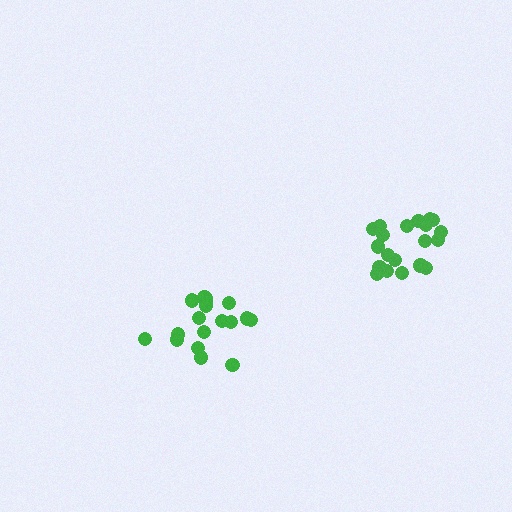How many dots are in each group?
Group 1: 18 dots, Group 2: 20 dots (38 total).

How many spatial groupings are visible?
There are 2 spatial groupings.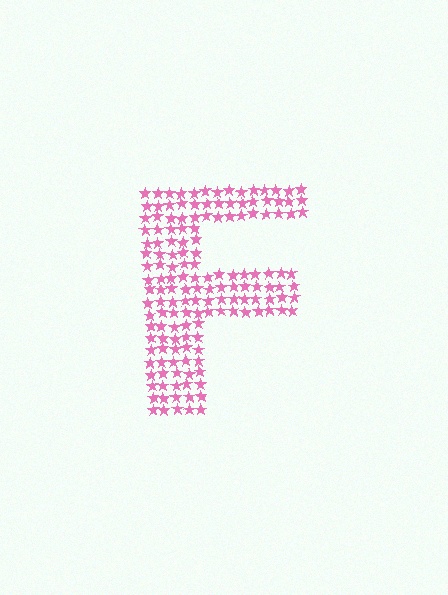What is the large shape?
The large shape is the letter F.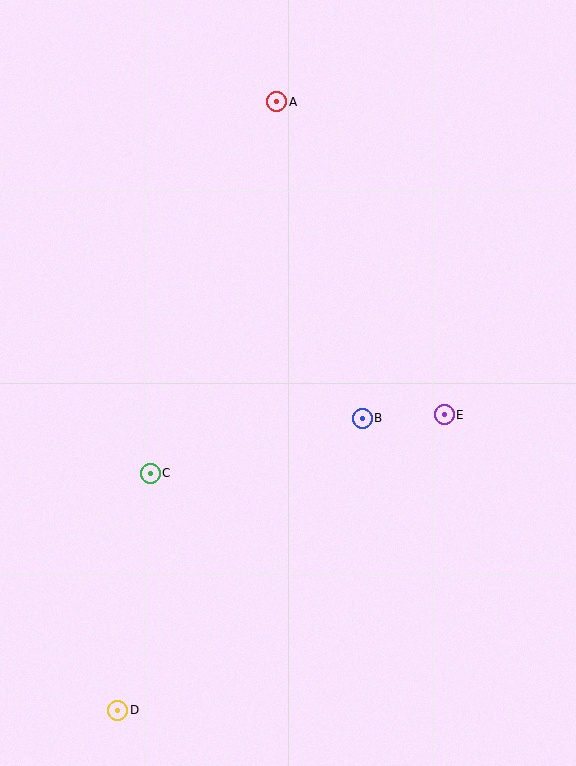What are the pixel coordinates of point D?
Point D is at (118, 710).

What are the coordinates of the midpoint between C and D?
The midpoint between C and D is at (134, 592).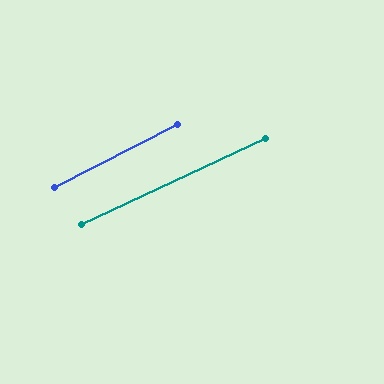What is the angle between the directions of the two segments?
Approximately 2 degrees.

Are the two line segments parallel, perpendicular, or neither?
Parallel — their directions differ by only 1.8°.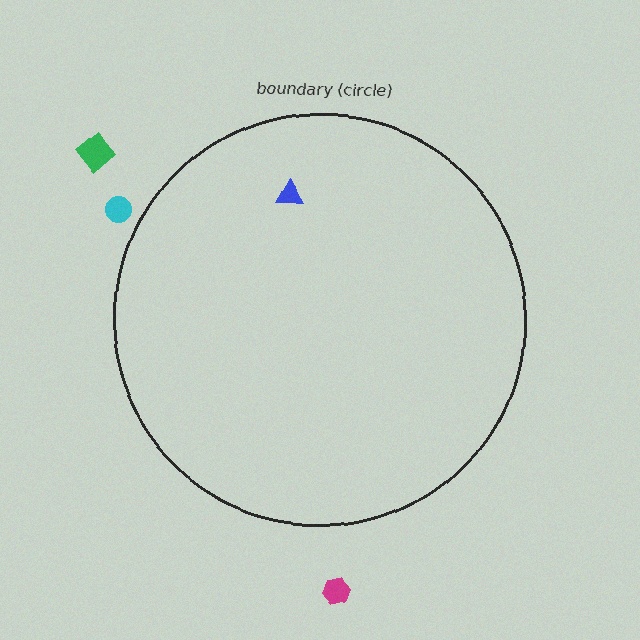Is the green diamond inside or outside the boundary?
Outside.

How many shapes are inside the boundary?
1 inside, 3 outside.